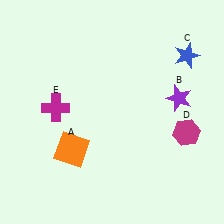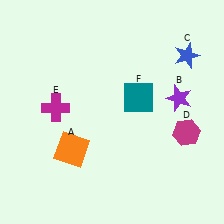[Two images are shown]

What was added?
A teal square (F) was added in Image 2.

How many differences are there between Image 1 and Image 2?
There is 1 difference between the two images.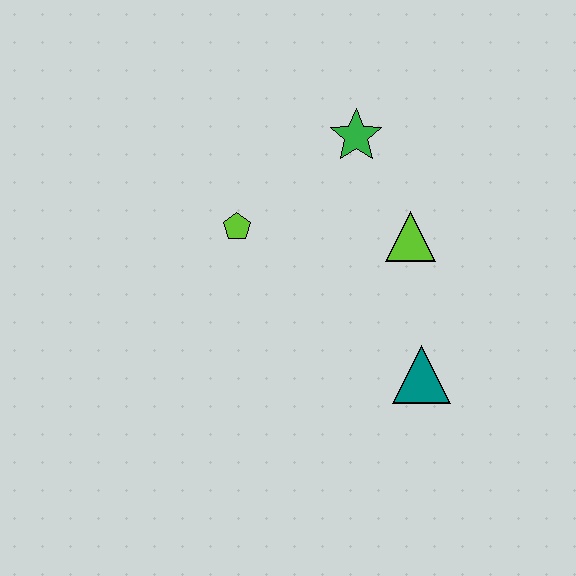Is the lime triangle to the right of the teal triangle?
No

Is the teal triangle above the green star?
No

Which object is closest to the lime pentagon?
The green star is closest to the lime pentagon.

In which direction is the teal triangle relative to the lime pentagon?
The teal triangle is to the right of the lime pentagon.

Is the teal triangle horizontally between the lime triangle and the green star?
No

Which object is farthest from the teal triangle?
The green star is farthest from the teal triangle.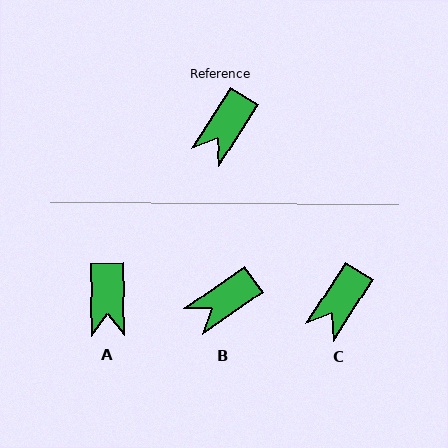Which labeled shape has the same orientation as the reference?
C.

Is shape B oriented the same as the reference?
No, it is off by about 23 degrees.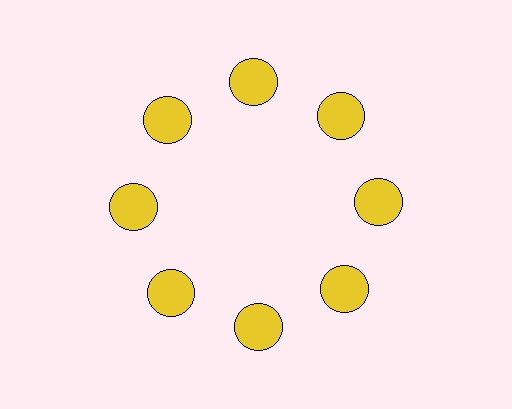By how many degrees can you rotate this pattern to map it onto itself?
The pattern maps onto itself every 45 degrees of rotation.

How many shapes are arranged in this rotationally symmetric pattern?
There are 8 shapes, arranged in 8 groups of 1.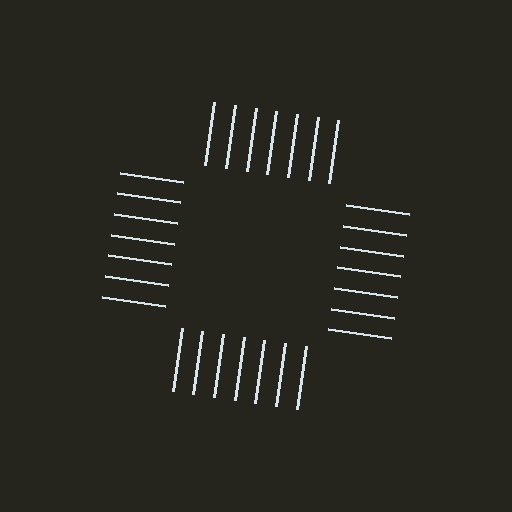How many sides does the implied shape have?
4 sides — the line-ends trace a square.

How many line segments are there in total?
28 — 7 along each of the 4 edges.